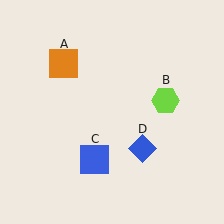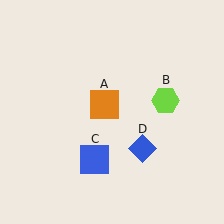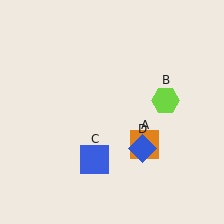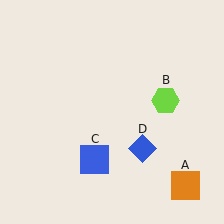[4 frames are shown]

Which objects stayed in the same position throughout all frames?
Lime hexagon (object B) and blue square (object C) and blue diamond (object D) remained stationary.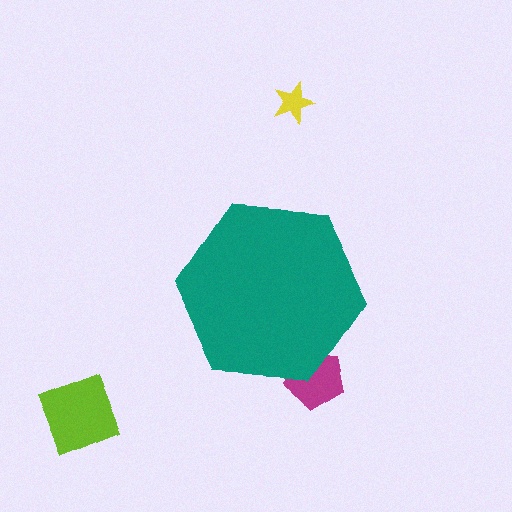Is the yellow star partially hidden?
No, the yellow star is fully visible.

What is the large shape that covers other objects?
A teal hexagon.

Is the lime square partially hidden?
No, the lime square is fully visible.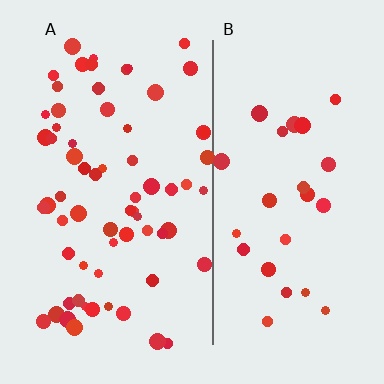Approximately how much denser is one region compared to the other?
Approximately 2.5× — region A over region B.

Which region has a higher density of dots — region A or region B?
A (the left).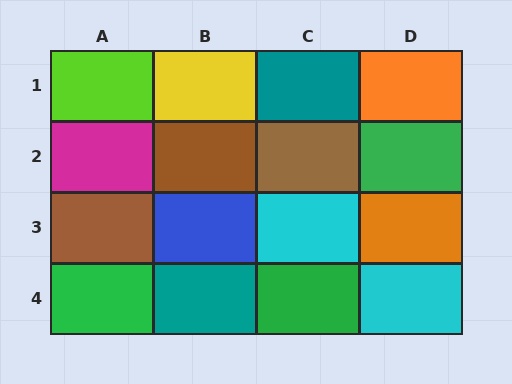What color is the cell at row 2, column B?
Brown.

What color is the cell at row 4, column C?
Green.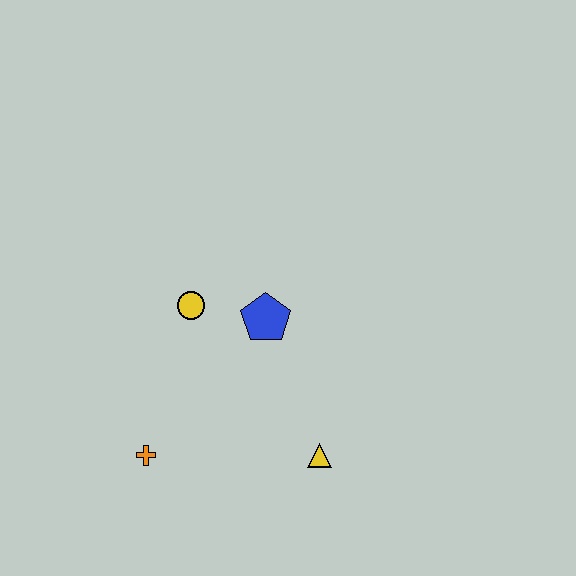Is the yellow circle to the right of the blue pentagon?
No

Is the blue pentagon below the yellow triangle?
No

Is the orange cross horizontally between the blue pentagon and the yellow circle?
No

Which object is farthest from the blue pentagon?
The orange cross is farthest from the blue pentagon.